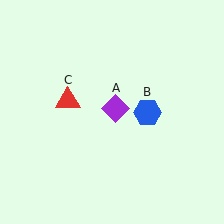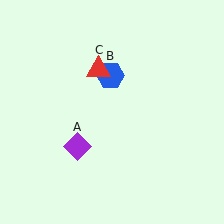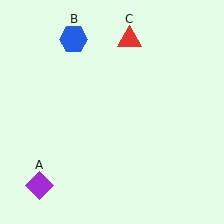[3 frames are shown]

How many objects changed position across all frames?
3 objects changed position: purple diamond (object A), blue hexagon (object B), red triangle (object C).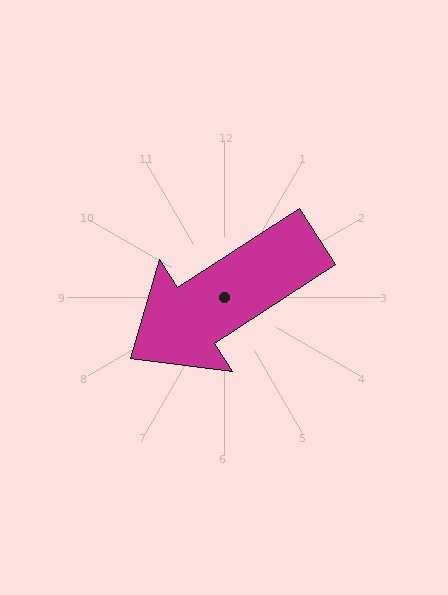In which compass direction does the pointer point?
Southwest.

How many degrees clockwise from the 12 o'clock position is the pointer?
Approximately 237 degrees.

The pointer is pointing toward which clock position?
Roughly 8 o'clock.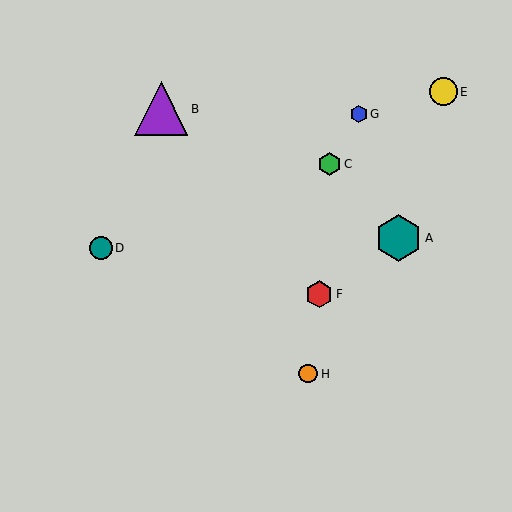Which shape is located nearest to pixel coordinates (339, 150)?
The green hexagon (labeled C) at (330, 164) is nearest to that location.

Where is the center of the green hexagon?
The center of the green hexagon is at (330, 164).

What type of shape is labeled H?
Shape H is an orange circle.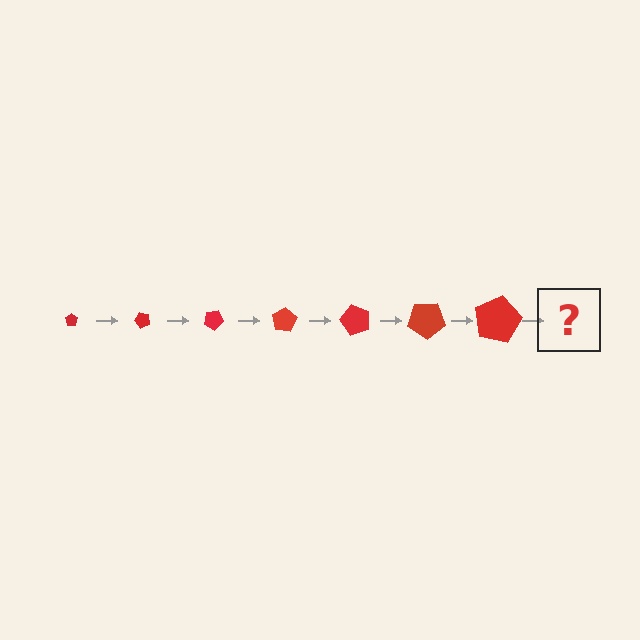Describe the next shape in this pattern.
It should be a pentagon, larger than the previous one and rotated 350 degrees from the start.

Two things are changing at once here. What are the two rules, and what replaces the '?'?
The two rules are that the pentagon grows larger each step and it rotates 50 degrees each step. The '?' should be a pentagon, larger than the previous one and rotated 350 degrees from the start.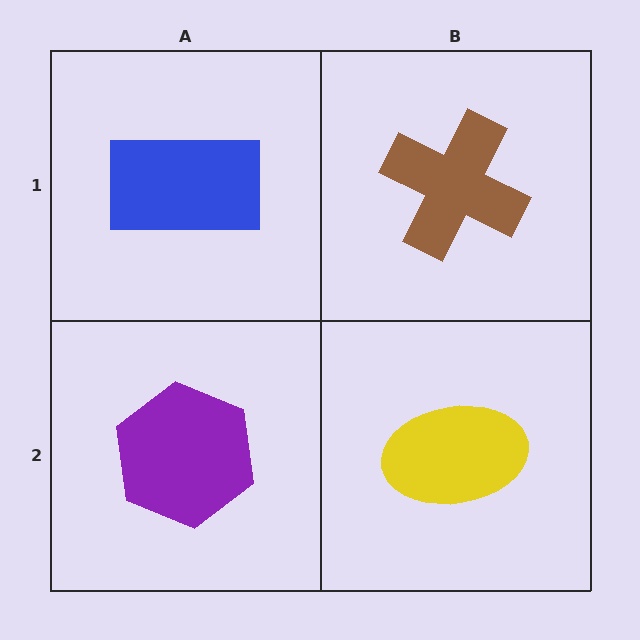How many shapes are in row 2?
2 shapes.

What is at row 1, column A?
A blue rectangle.